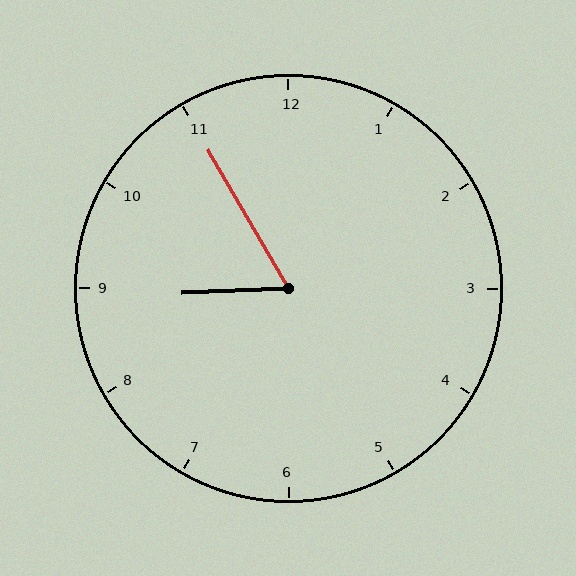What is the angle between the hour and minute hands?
Approximately 62 degrees.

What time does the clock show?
8:55.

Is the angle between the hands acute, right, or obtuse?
It is acute.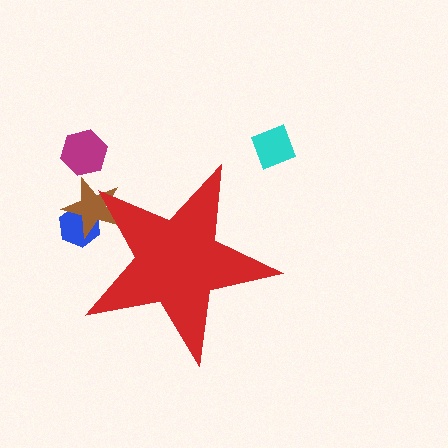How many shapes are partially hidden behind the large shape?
2 shapes are partially hidden.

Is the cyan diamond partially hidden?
No, the cyan diamond is fully visible.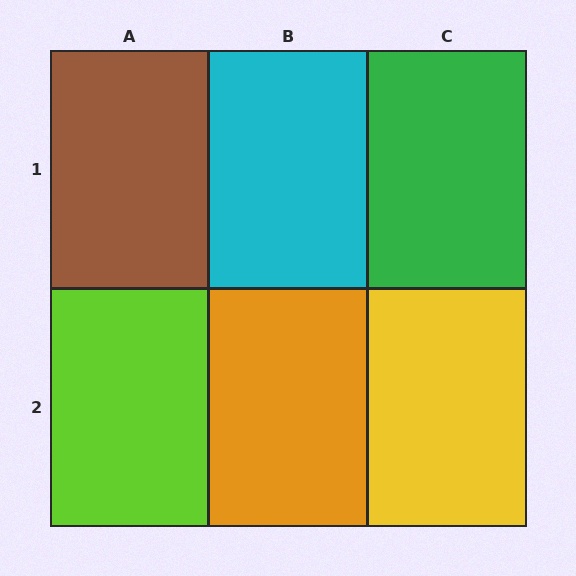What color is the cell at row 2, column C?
Yellow.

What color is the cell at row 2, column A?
Lime.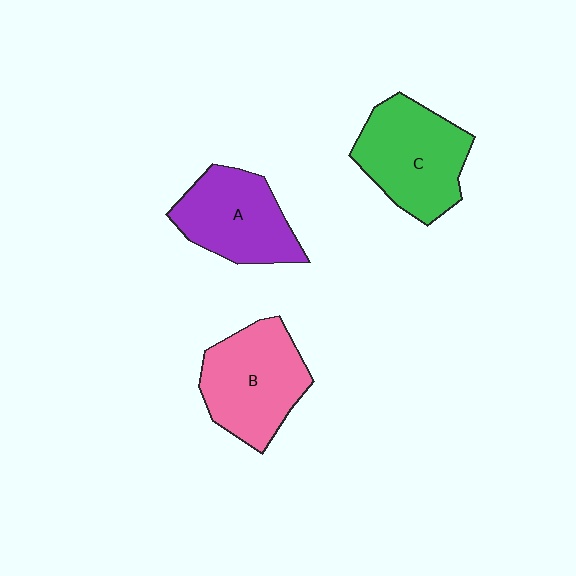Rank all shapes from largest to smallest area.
From largest to smallest: C (green), B (pink), A (purple).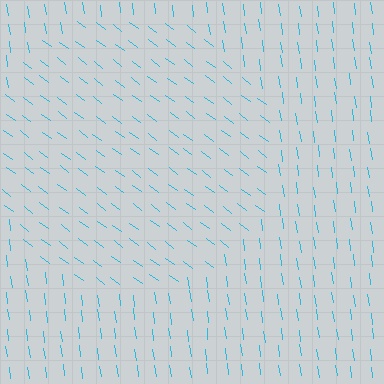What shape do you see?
I see a circle.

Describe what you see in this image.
The image is filled with small cyan line segments. A circle region in the image has lines oriented differently from the surrounding lines, creating a visible texture boundary.